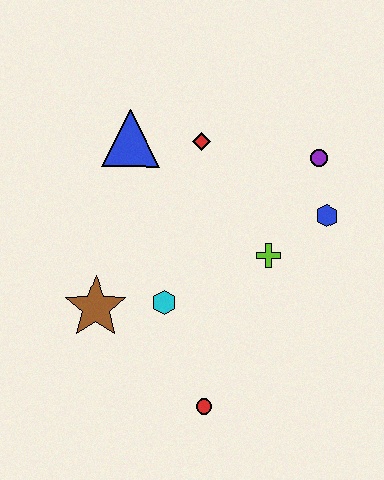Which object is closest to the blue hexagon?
The purple circle is closest to the blue hexagon.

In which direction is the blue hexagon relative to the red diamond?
The blue hexagon is to the right of the red diamond.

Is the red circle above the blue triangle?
No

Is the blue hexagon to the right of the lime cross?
Yes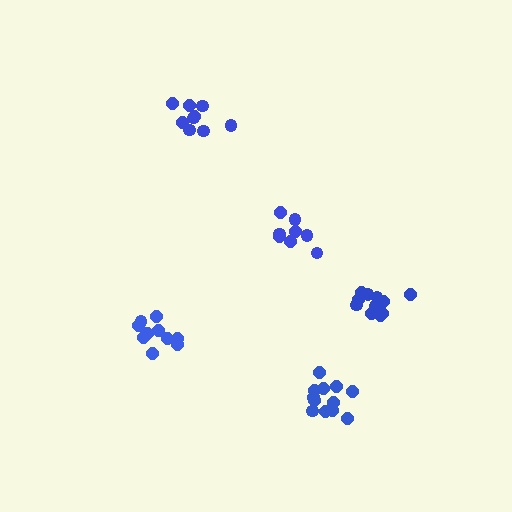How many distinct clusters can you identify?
There are 5 distinct clusters.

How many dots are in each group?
Group 1: 12 dots, Group 2: 9 dots, Group 3: 12 dots, Group 4: 10 dots, Group 5: 8 dots (51 total).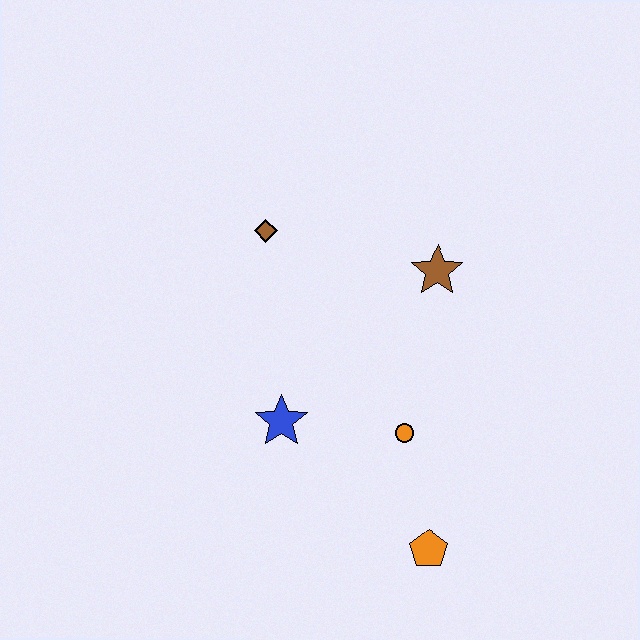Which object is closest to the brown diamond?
The brown star is closest to the brown diamond.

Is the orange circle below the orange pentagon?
No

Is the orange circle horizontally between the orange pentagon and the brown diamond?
Yes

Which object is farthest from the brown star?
The orange pentagon is farthest from the brown star.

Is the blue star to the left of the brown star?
Yes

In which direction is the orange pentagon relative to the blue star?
The orange pentagon is to the right of the blue star.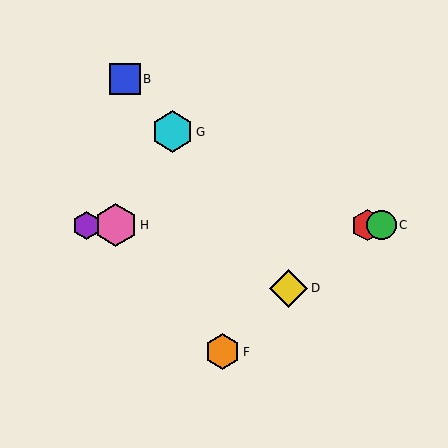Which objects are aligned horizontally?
Objects A, C, E, H are aligned horizontally.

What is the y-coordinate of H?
Object H is at y≈225.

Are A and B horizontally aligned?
No, A is at y≈225 and B is at y≈79.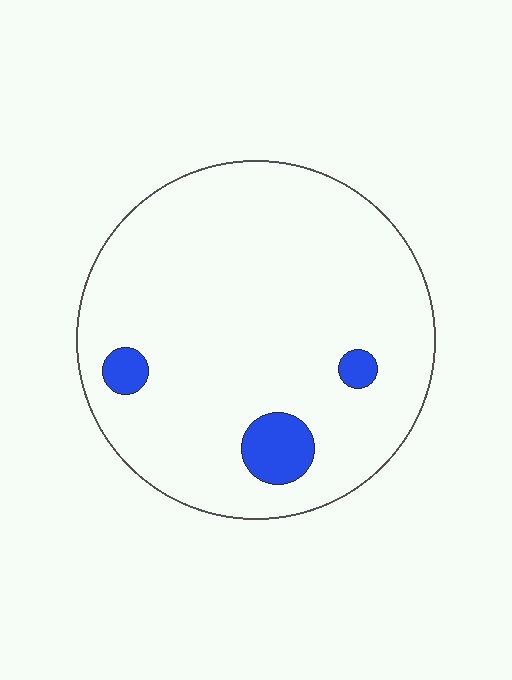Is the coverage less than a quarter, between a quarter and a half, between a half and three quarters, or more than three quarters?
Less than a quarter.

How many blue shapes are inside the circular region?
3.